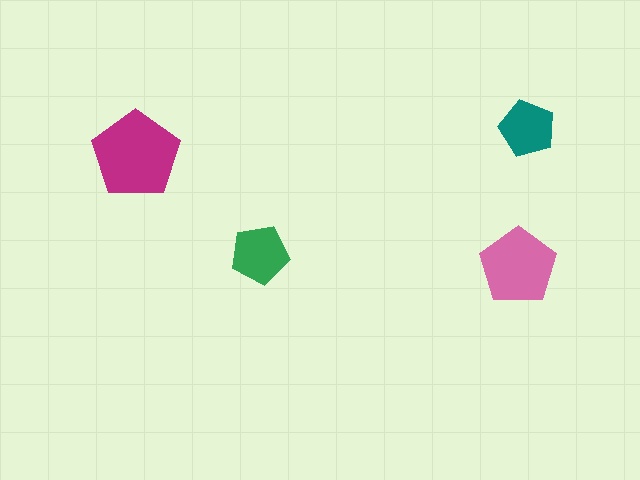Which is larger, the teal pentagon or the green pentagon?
The green one.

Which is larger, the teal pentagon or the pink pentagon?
The pink one.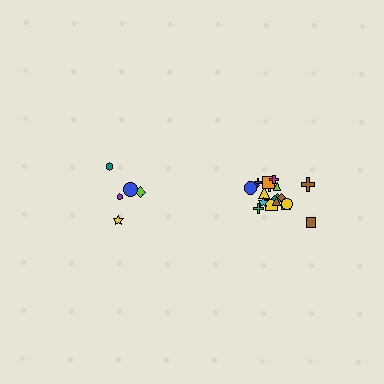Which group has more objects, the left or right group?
The right group.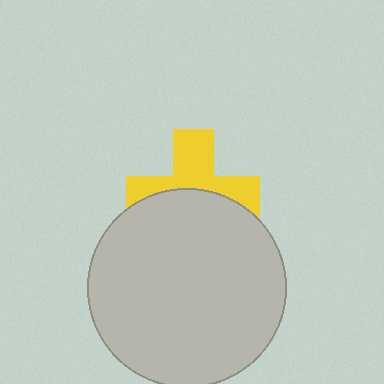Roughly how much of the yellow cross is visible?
About half of it is visible (roughly 50%).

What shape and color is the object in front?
The object in front is a light gray circle.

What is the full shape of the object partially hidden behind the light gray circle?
The partially hidden object is a yellow cross.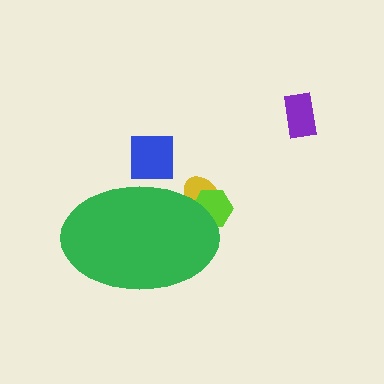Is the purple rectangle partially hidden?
No, the purple rectangle is fully visible.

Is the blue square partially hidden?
Yes, the blue square is partially hidden behind the green ellipse.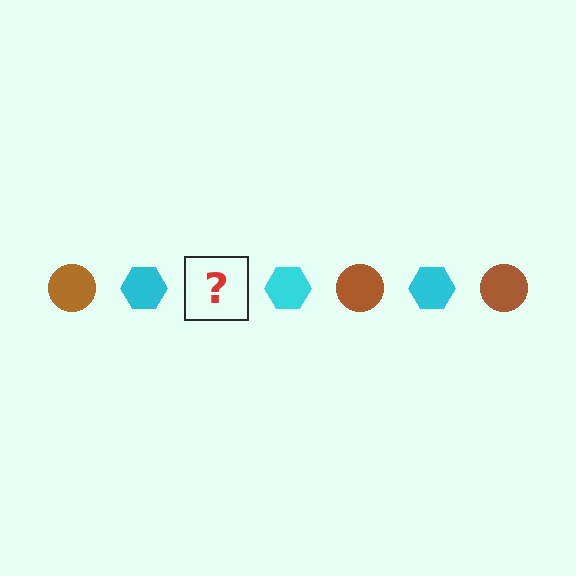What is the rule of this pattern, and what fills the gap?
The rule is that the pattern alternates between brown circle and cyan hexagon. The gap should be filled with a brown circle.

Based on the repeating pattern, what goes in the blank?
The blank should be a brown circle.